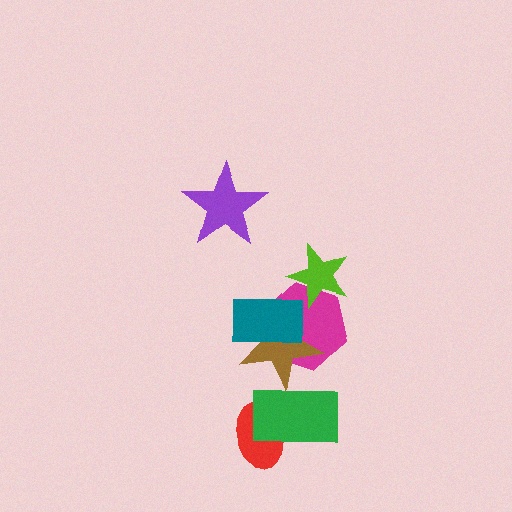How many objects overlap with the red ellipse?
1 object overlaps with the red ellipse.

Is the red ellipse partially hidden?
Yes, it is partially covered by another shape.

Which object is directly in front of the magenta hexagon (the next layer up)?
The brown star is directly in front of the magenta hexagon.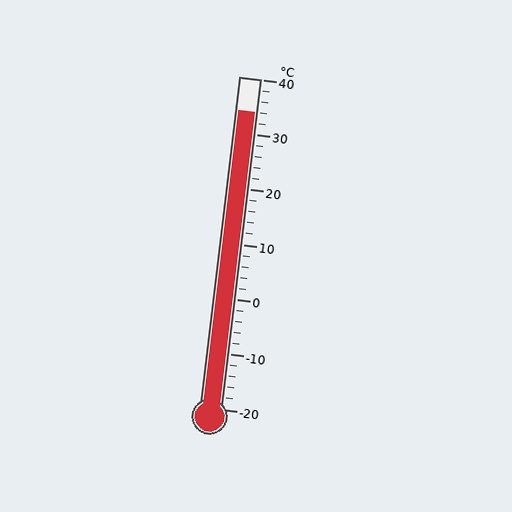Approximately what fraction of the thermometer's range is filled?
The thermometer is filled to approximately 90% of its range.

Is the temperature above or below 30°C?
The temperature is above 30°C.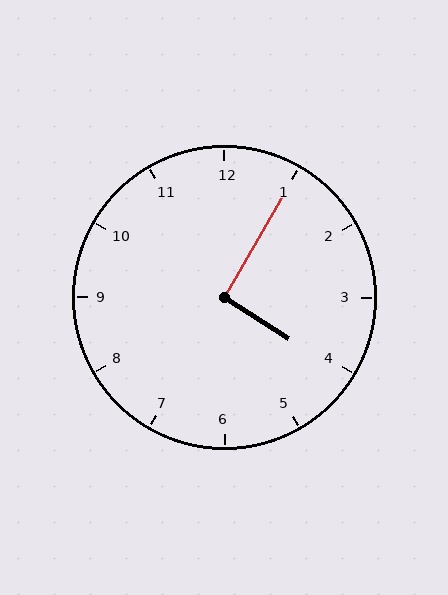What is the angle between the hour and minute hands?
Approximately 92 degrees.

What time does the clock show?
4:05.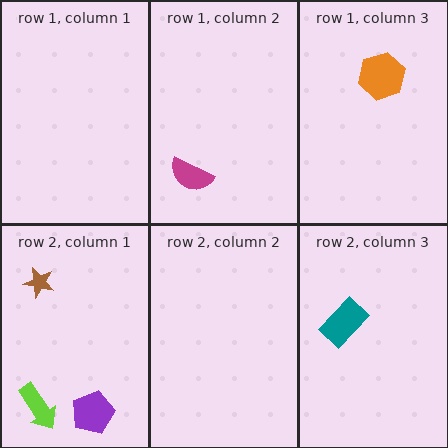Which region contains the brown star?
The row 2, column 1 region.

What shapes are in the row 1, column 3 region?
The orange hexagon.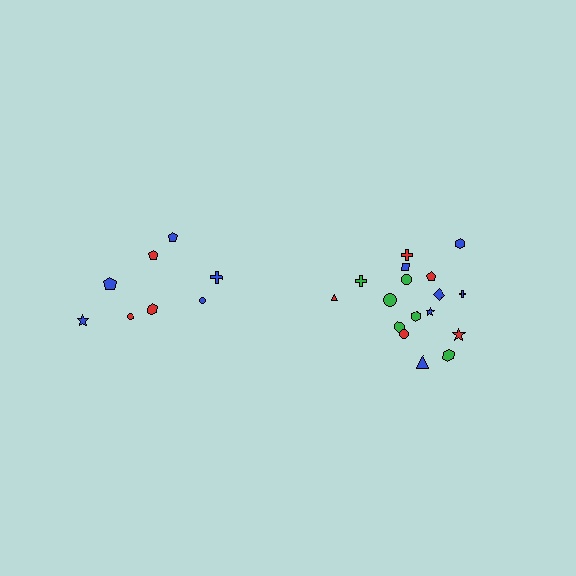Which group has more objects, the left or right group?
The right group.